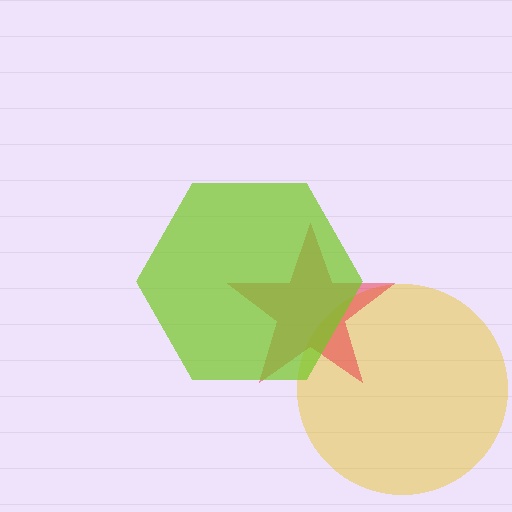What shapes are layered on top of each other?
The layered shapes are: a yellow circle, a red star, a lime hexagon.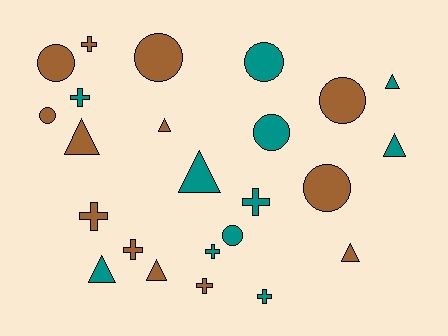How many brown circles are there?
There are 5 brown circles.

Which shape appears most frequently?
Triangle, with 8 objects.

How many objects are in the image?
There are 24 objects.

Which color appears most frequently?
Brown, with 13 objects.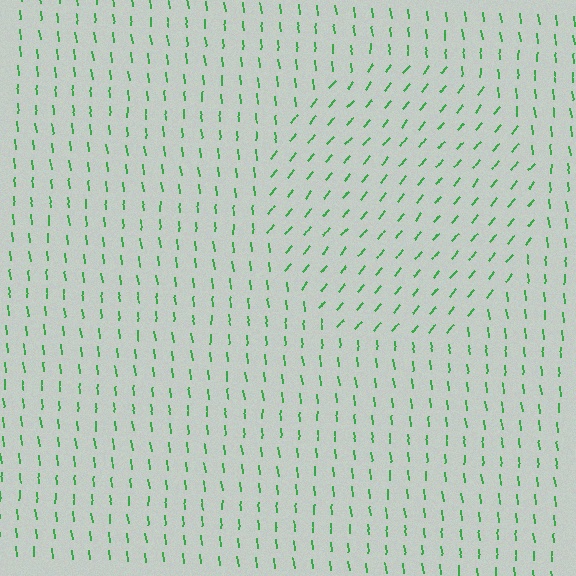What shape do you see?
I see a circle.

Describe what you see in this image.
The image is filled with small green line segments. A circle region in the image has lines oriented differently from the surrounding lines, creating a visible texture boundary.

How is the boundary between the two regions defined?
The boundary is defined purely by a change in line orientation (approximately 45 degrees difference). All lines are the same color and thickness.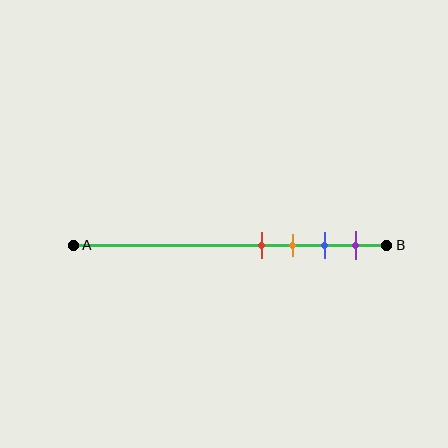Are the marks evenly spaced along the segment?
Yes, the marks are approximately evenly spaced.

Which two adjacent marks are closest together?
The red and orange marks are the closest adjacent pair.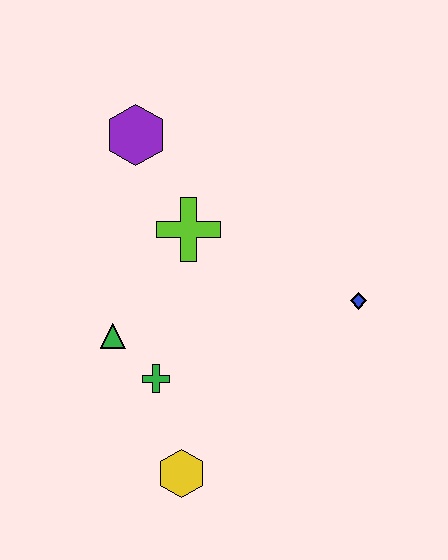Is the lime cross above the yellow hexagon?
Yes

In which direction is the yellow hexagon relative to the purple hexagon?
The yellow hexagon is below the purple hexagon.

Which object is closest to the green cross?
The green triangle is closest to the green cross.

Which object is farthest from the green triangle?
The blue diamond is farthest from the green triangle.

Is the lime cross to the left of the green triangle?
No